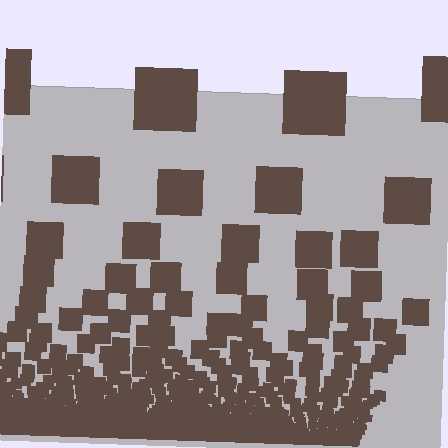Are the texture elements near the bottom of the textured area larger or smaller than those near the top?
Smaller. The gradient is inverted — elements near the bottom are smaller and denser.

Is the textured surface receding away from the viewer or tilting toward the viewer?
The surface appears to tilt toward the viewer. Texture elements get larger and sparser toward the top.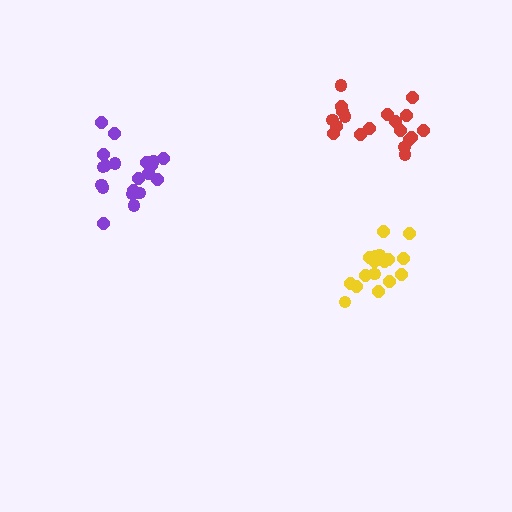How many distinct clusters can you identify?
There are 3 distinct clusters.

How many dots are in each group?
Group 1: 20 dots, Group 2: 18 dots, Group 3: 20 dots (58 total).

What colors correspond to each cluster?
The clusters are colored: purple, yellow, red.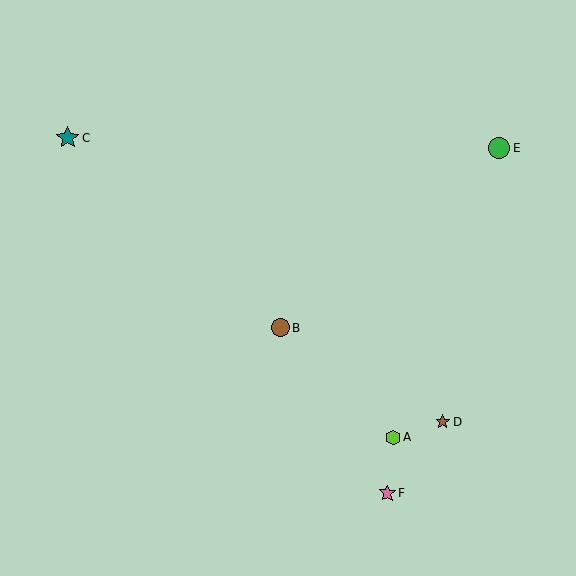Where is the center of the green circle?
The center of the green circle is at (499, 148).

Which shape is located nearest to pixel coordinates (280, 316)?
The brown circle (labeled B) at (280, 328) is nearest to that location.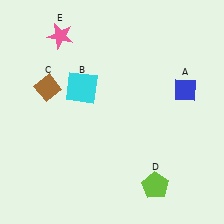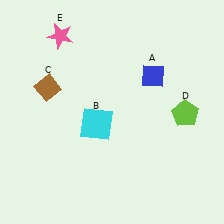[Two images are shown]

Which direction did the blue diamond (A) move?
The blue diamond (A) moved left.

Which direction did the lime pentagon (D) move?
The lime pentagon (D) moved up.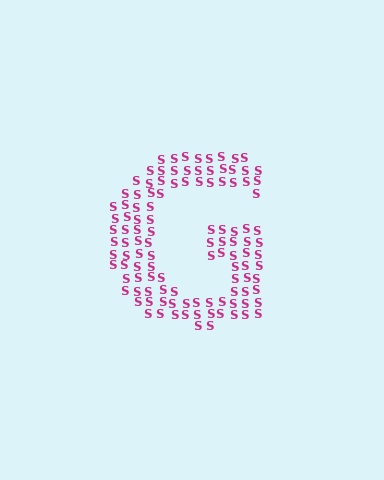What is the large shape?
The large shape is the letter G.